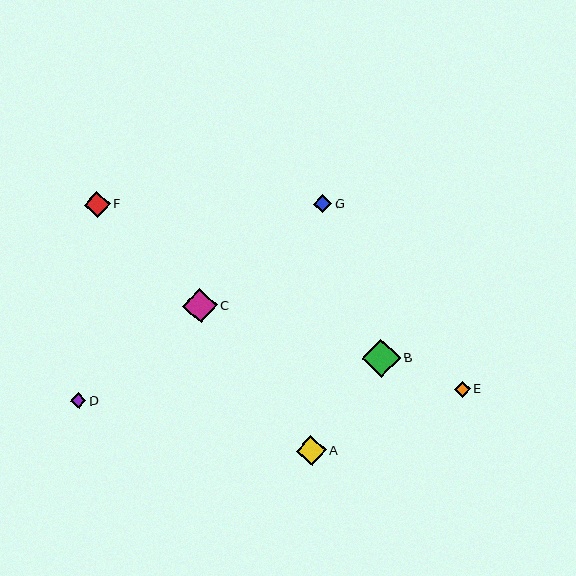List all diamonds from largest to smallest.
From largest to smallest: B, C, A, F, G, E, D.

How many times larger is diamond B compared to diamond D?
Diamond B is approximately 2.4 times the size of diamond D.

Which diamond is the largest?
Diamond B is the largest with a size of approximately 38 pixels.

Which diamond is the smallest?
Diamond D is the smallest with a size of approximately 16 pixels.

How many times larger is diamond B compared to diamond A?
Diamond B is approximately 1.3 times the size of diamond A.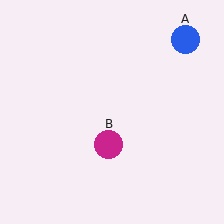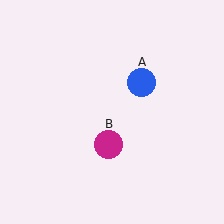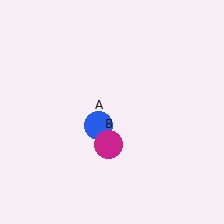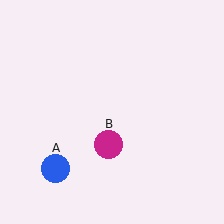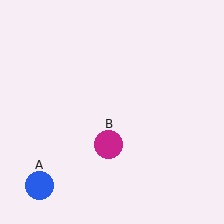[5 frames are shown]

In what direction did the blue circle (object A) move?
The blue circle (object A) moved down and to the left.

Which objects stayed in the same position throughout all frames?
Magenta circle (object B) remained stationary.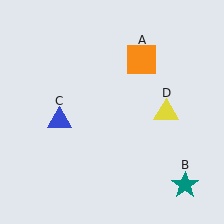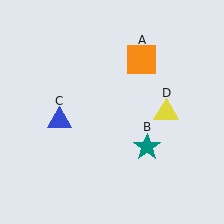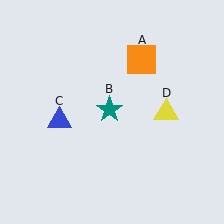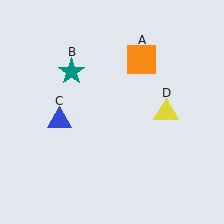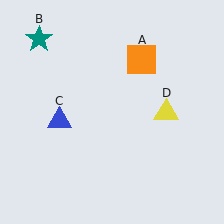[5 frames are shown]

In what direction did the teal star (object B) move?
The teal star (object B) moved up and to the left.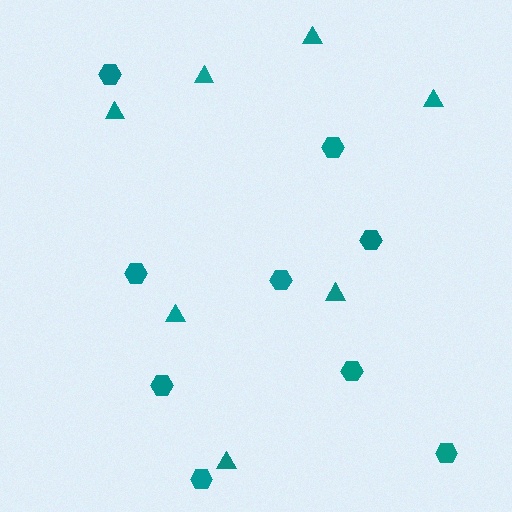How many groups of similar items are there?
There are 2 groups: one group of triangles (7) and one group of hexagons (9).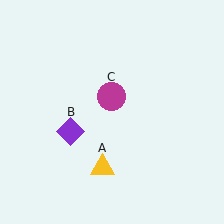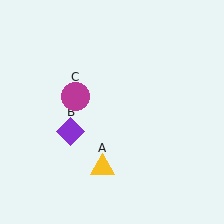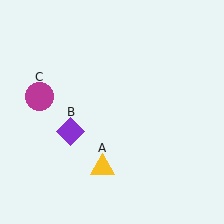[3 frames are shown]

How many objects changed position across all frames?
1 object changed position: magenta circle (object C).